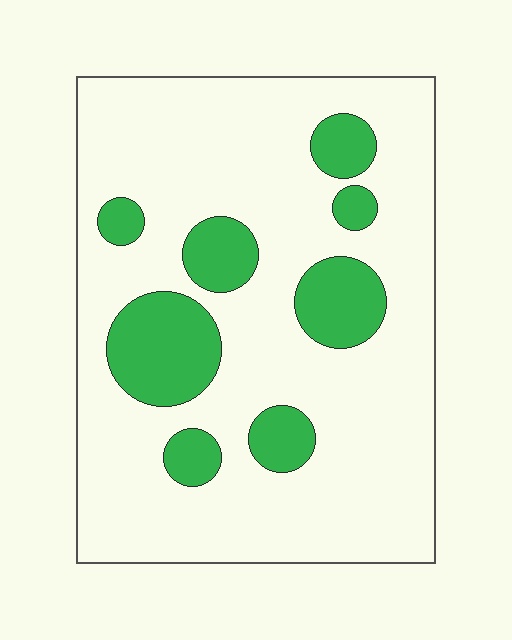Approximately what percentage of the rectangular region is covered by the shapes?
Approximately 20%.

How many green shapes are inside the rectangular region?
8.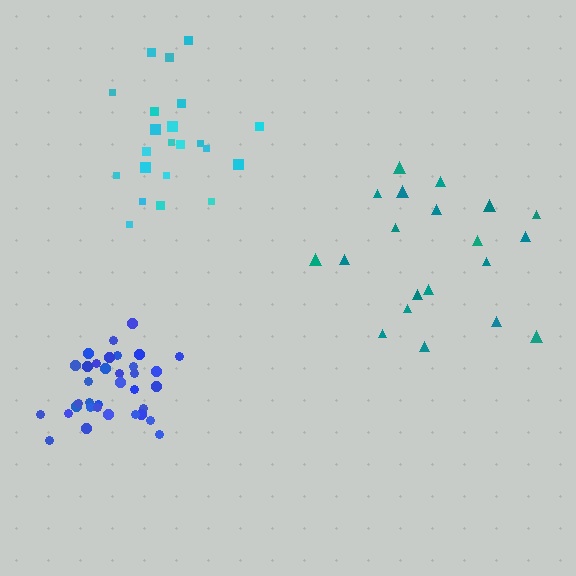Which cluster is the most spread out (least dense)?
Teal.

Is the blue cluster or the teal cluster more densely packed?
Blue.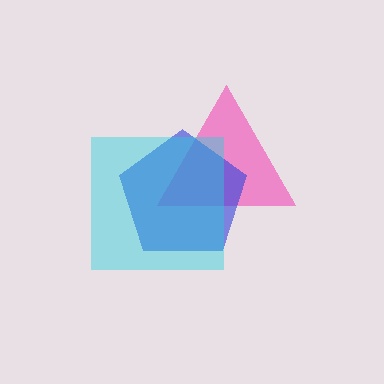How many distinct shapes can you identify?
There are 3 distinct shapes: a pink triangle, a blue pentagon, a cyan square.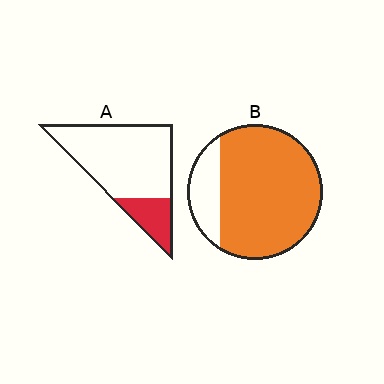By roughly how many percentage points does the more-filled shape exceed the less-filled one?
By roughly 60 percentage points (B over A).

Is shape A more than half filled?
No.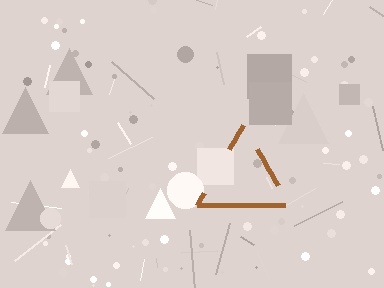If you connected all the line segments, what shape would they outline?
They would outline a triangle.